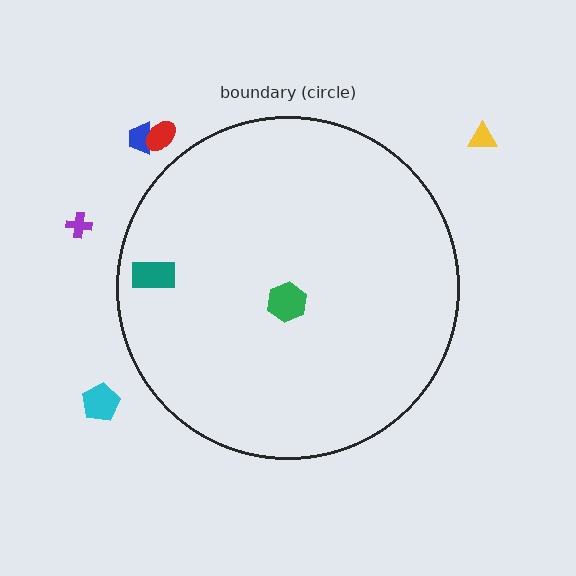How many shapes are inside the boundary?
2 inside, 5 outside.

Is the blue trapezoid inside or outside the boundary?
Outside.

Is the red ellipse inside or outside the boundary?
Outside.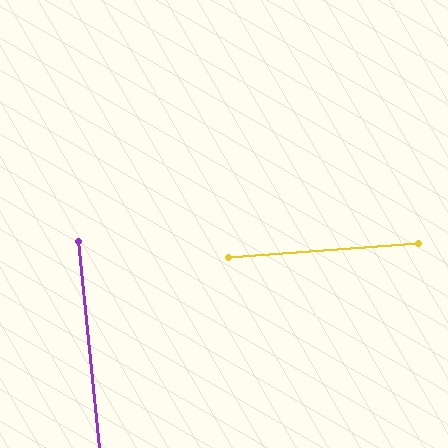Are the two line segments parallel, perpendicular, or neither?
Perpendicular — they meet at approximately 88°.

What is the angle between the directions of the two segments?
Approximately 88 degrees.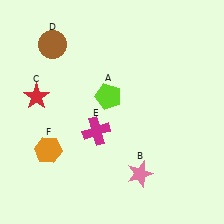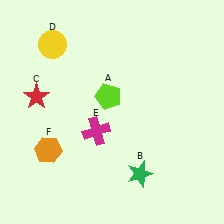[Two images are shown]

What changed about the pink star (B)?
In Image 1, B is pink. In Image 2, it changed to green.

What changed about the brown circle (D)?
In Image 1, D is brown. In Image 2, it changed to yellow.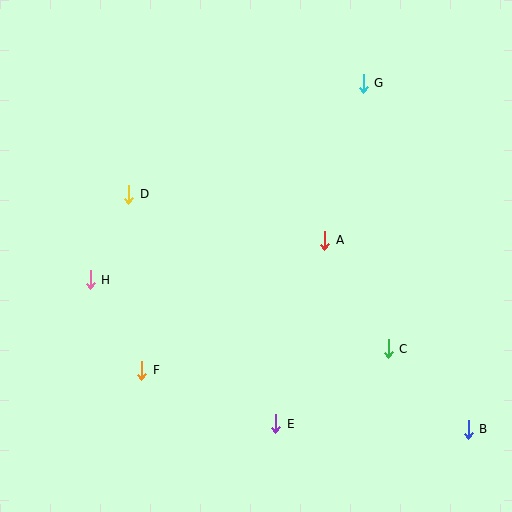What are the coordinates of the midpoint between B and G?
The midpoint between B and G is at (416, 256).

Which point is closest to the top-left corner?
Point D is closest to the top-left corner.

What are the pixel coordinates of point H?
Point H is at (90, 280).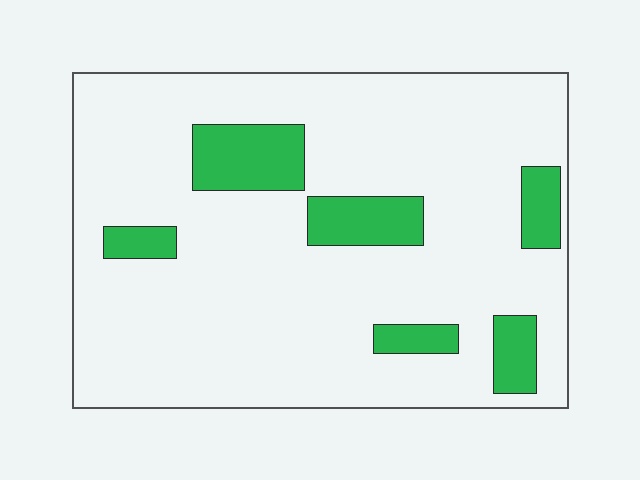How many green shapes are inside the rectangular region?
6.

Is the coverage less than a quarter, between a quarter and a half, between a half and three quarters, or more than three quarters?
Less than a quarter.